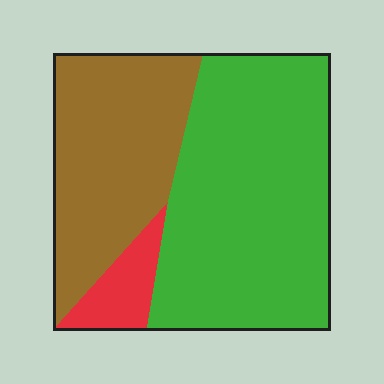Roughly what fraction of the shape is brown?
Brown takes up about one third (1/3) of the shape.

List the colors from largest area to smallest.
From largest to smallest: green, brown, red.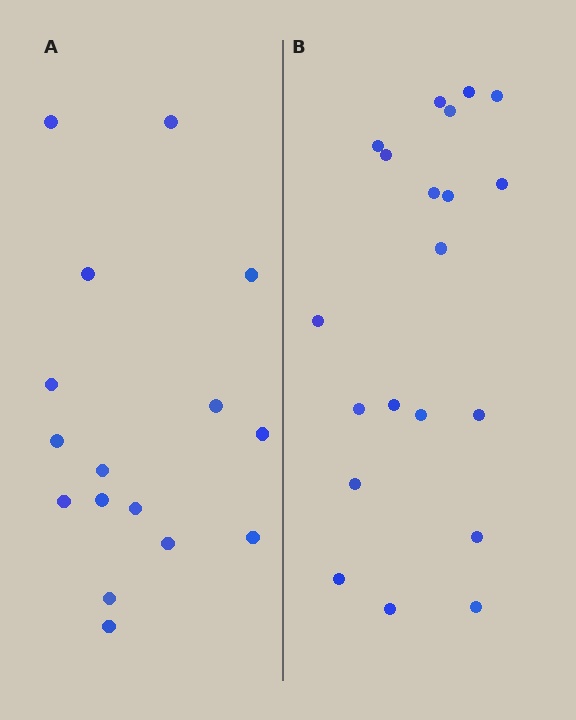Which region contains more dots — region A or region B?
Region B (the right region) has more dots.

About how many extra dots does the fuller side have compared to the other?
Region B has about 4 more dots than region A.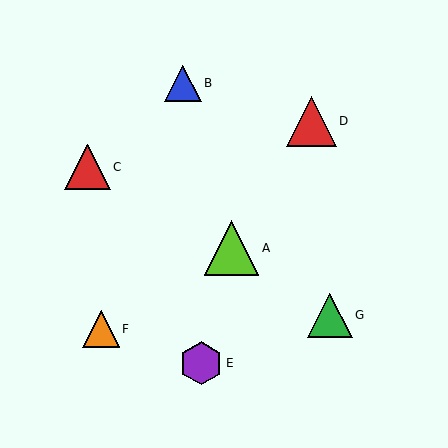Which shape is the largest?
The lime triangle (labeled A) is the largest.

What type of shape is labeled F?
Shape F is an orange triangle.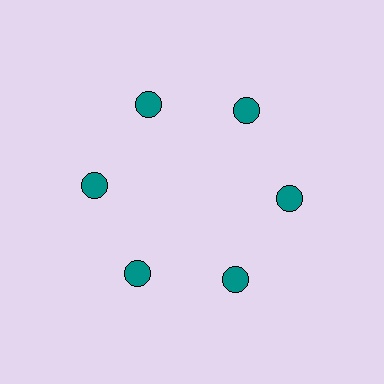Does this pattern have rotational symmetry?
Yes, this pattern has 6-fold rotational symmetry. It looks the same after rotating 60 degrees around the center.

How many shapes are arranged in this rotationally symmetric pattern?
There are 6 shapes, arranged in 6 groups of 1.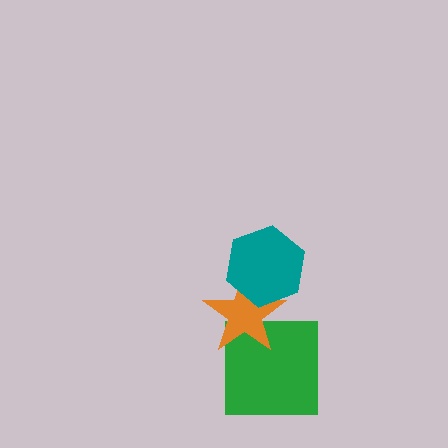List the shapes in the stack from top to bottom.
From top to bottom: the teal hexagon, the orange star, the green square.